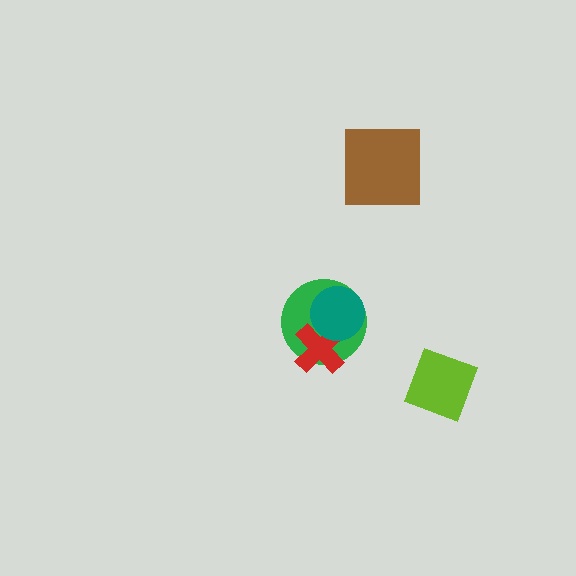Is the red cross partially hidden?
Yes, it is partially covered by another shape.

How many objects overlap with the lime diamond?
0 objects overlap with the lime diamond.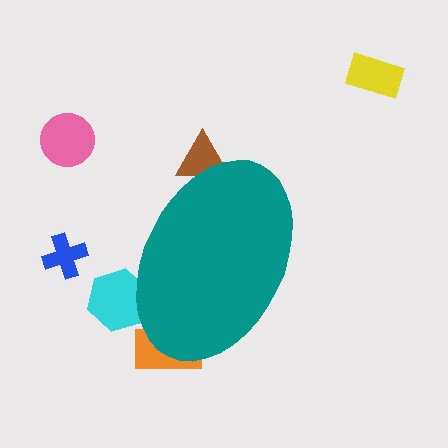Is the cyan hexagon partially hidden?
Yes, the cyan hexagon is partially hidden behind the teal ellipse.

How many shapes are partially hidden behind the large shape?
3 shapes are partially hidden.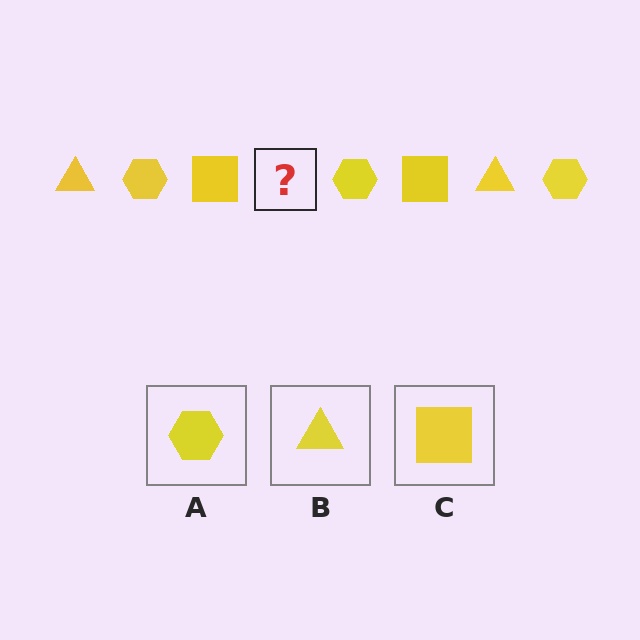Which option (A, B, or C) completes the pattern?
B.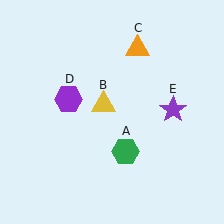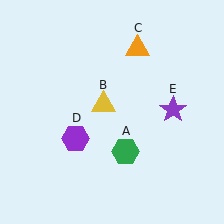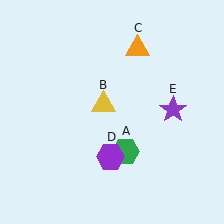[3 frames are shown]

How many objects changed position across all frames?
1 object changed position: purple hexagon (object D).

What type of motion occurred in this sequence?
The purple hexagon (object D) rotated counterclockwise around the center of the scene.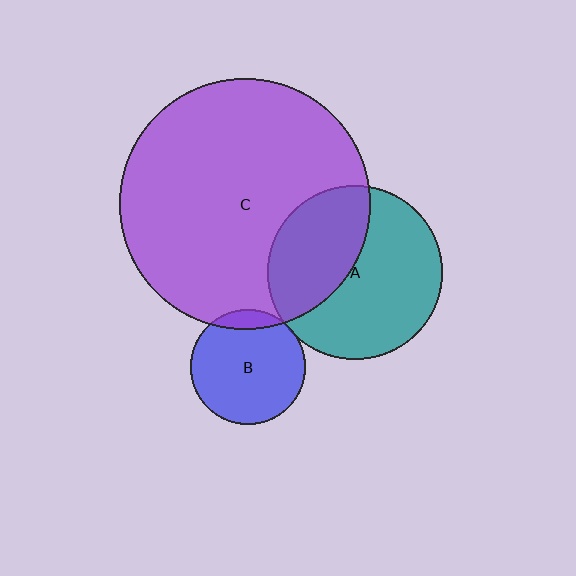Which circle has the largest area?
Circle C (purple).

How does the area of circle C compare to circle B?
Approximately 4.7 times.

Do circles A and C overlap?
Yes.